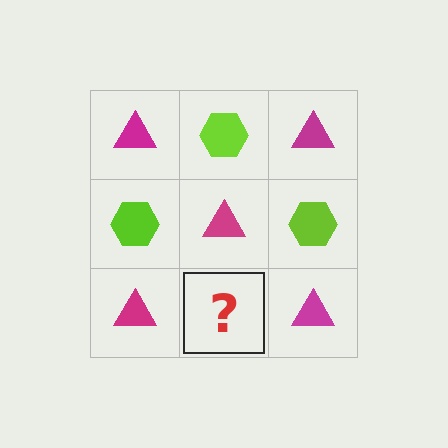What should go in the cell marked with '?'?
The missing cell should contain a lime hexagon.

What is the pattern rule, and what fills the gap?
The rule is that it alternates magenta triangle and lime hexagon in a checkerboard pattern. The gap should be filled with a lime hexagon.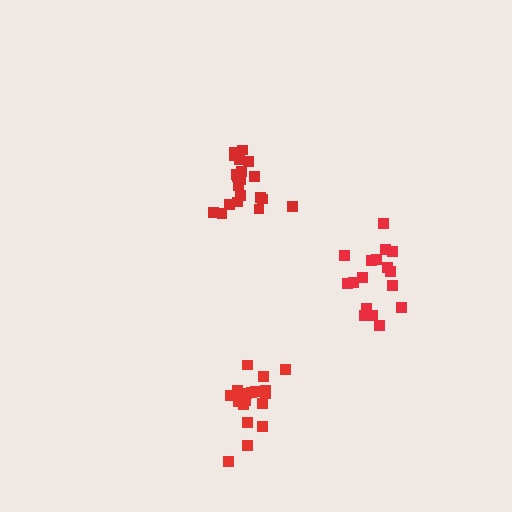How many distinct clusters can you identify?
There are 3 distinct clusters.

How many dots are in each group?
Group 1: 20 dots, Group 2: 17 dots, Group 3: 18 dots (55 total).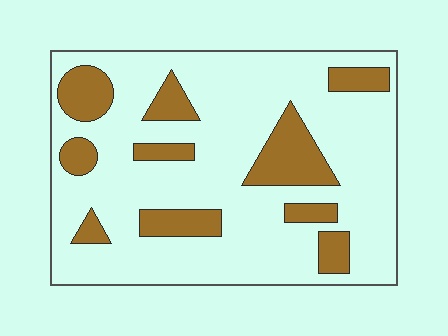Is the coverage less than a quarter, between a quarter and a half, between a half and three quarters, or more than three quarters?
Less than a quarter.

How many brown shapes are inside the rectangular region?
10.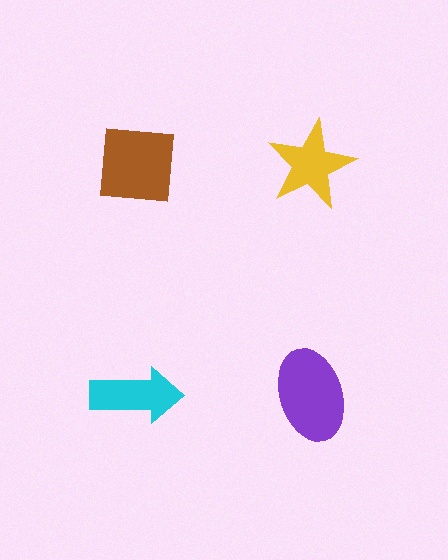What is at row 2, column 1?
A cyan arrow.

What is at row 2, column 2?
A purple ellipse.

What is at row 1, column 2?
A yellow star.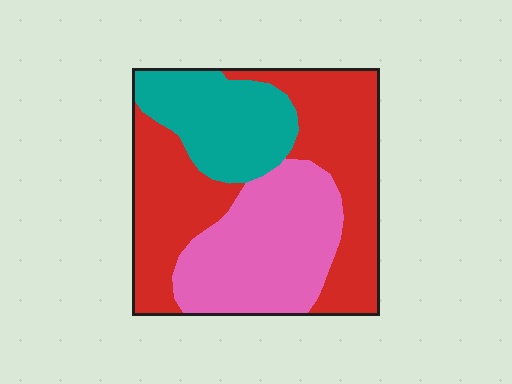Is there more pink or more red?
Red.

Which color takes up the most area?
Red, at roughly 45%.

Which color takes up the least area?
Teal, at roughly 20%.